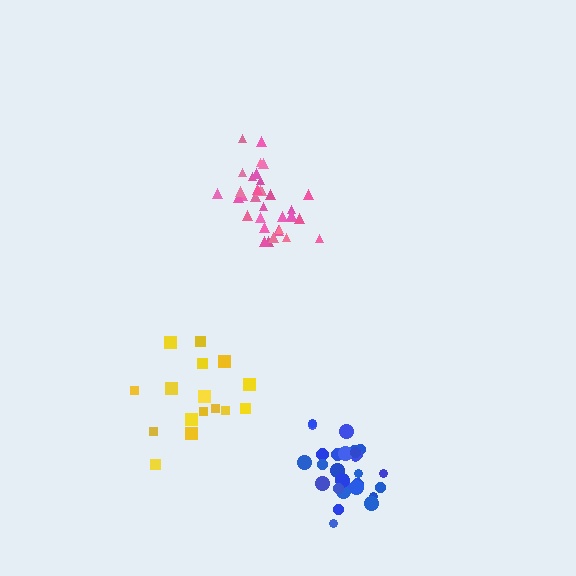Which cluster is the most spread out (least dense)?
Yellow.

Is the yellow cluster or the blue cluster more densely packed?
Blue.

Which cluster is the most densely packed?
Pink.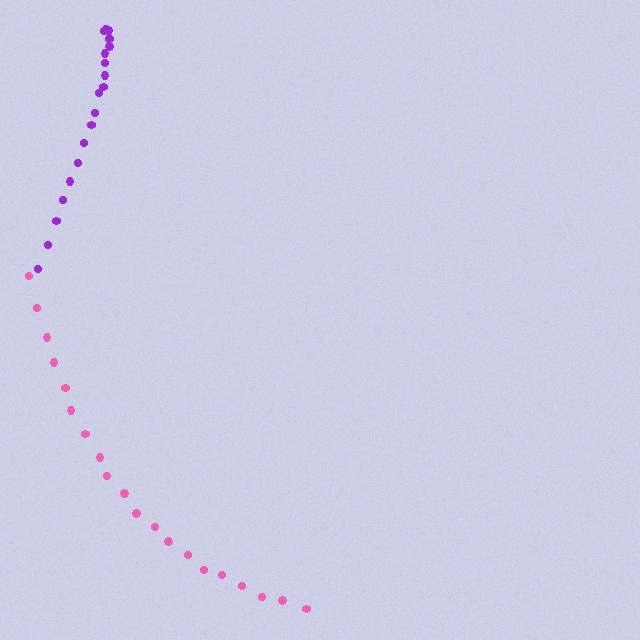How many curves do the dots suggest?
There are 2 distinct paths.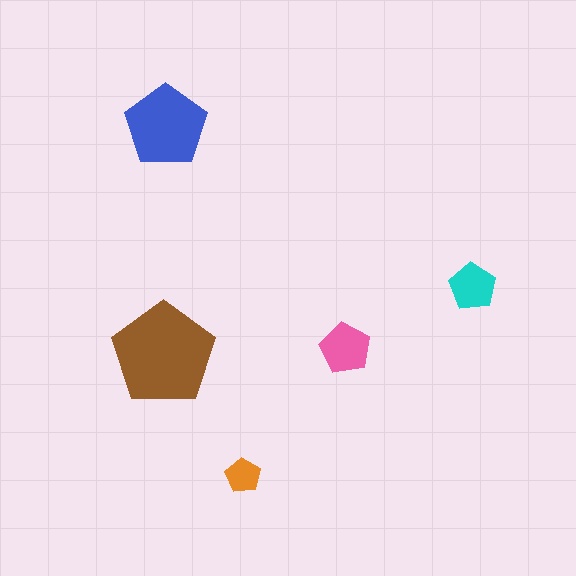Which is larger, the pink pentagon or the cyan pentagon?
The pink one.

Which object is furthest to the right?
The cyan pentagon is rightmost.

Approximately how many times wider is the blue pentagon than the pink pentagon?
About 1.5 times wider.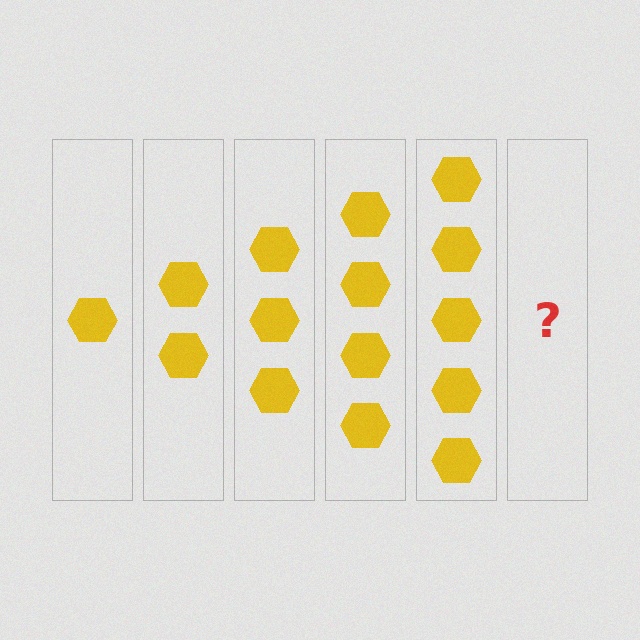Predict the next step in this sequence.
The next step is 6 hexagons.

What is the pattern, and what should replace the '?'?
The pattern is that each step adds one more hexagon. The '?' should be 6 hexagons.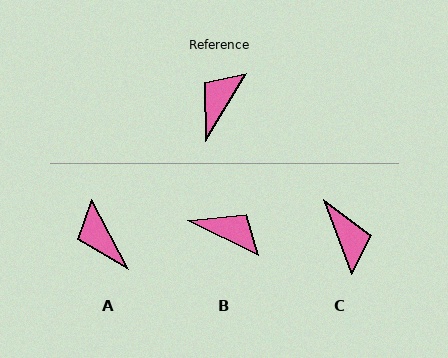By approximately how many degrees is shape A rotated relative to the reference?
Approximately 58 degrees counter-clockwise.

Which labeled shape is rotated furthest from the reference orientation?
C, about 129 degrees away.